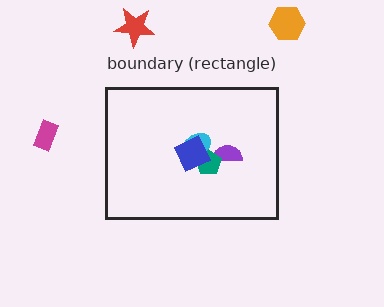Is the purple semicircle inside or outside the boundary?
Inside.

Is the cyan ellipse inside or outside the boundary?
Inside.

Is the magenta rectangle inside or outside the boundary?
Outside.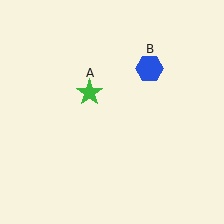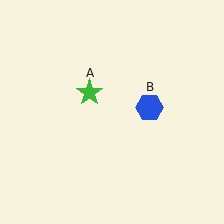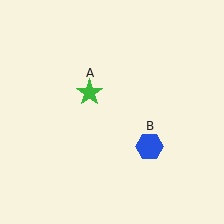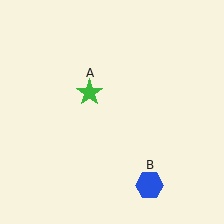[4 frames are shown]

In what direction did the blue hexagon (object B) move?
The blue hexagon (object B) moved down.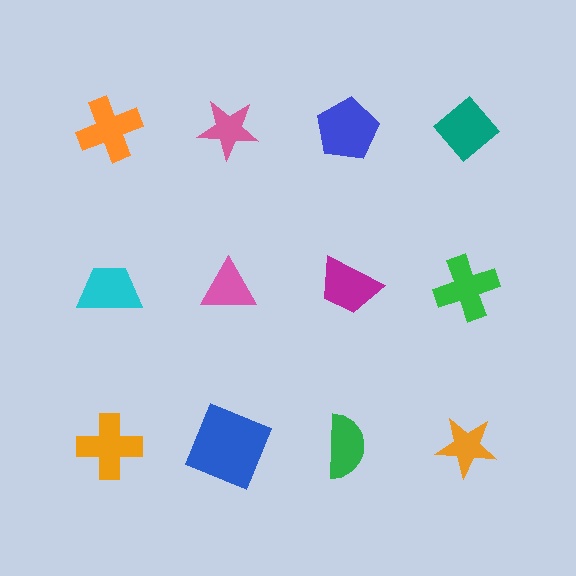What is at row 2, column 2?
A pink triangle.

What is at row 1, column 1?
An orange cross.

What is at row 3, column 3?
A green semicircle.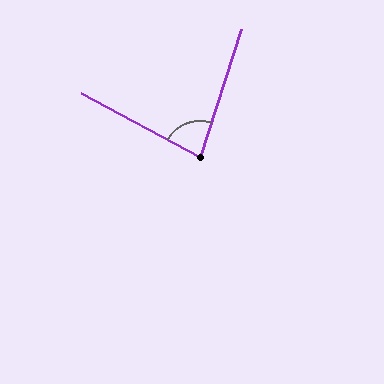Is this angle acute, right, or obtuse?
It is acute.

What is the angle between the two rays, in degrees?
Approximately 80 degrees.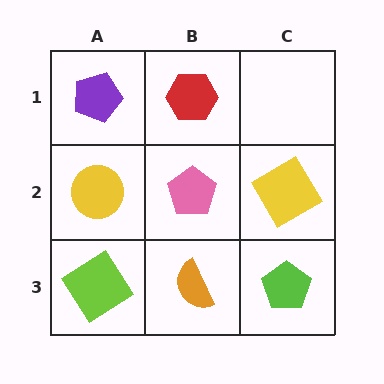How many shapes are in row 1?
2 shapes.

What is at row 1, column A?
A purple pentagon.